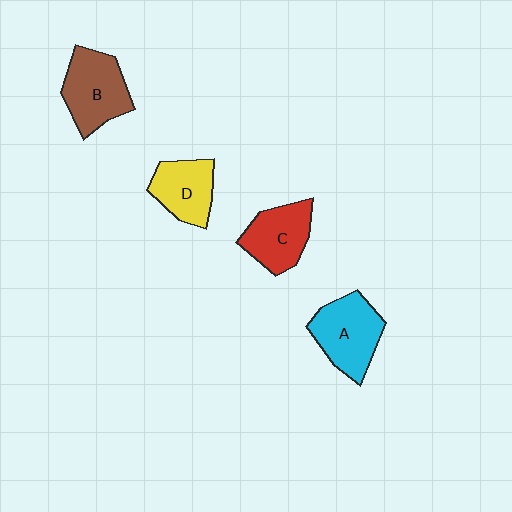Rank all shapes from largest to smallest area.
From largest to smallest: A (cyan), B (brown), C (red), D (yellow).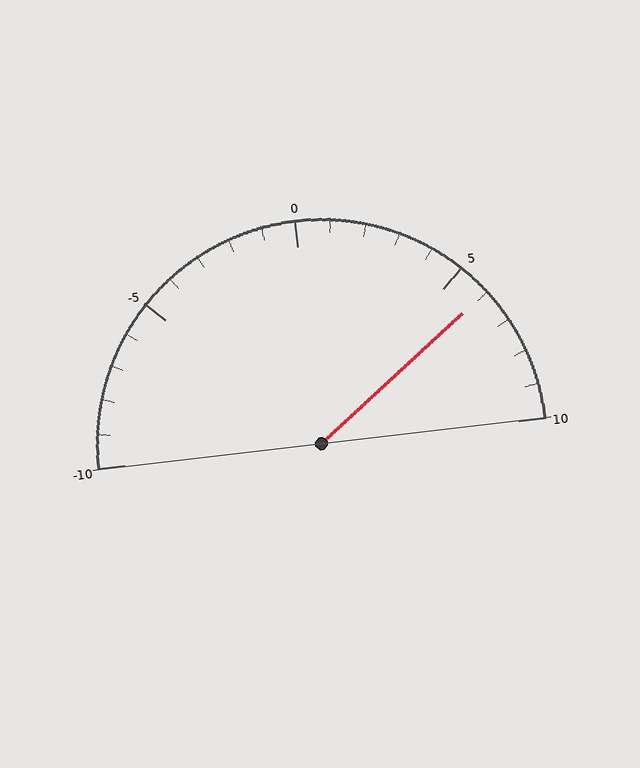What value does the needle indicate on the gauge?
The needle indicates approximately 6.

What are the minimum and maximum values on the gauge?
The gauge ranges from -10 to 10.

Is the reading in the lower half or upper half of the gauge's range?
The reading is in the upper half of the range (-10 to 10).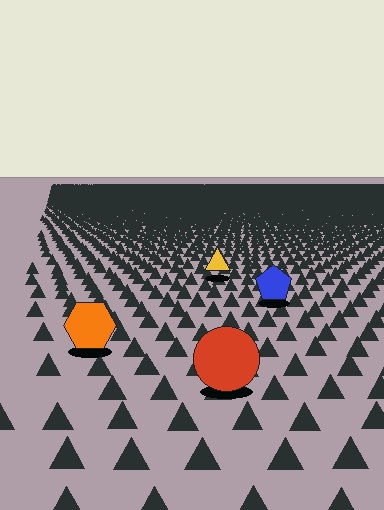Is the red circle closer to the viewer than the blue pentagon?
Yes. The red circle is closer — you can tell from the texture gradient: the ground texture is coarser near it.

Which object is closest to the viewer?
The red circle is closest. The texture marks near it are larger and more spread out.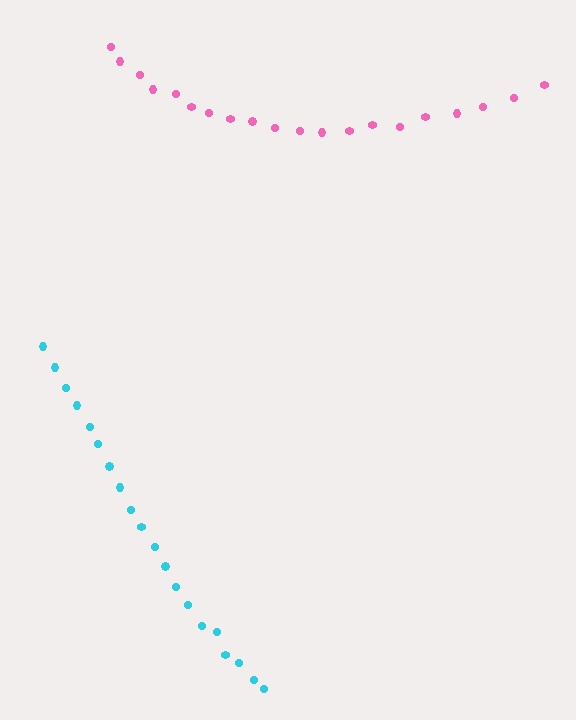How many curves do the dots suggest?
There are 2 distinct paths.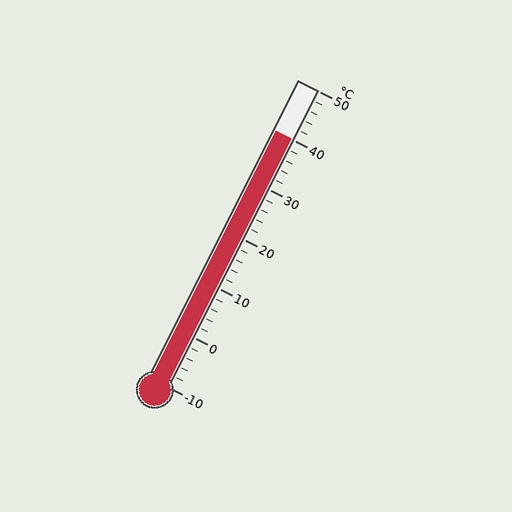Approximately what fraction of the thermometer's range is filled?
The thermometer is filled to approximately 85% of its range.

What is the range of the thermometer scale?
The thermometer scale ranges from -10°C to 50°C.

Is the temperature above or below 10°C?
The temperature is above 10°C.